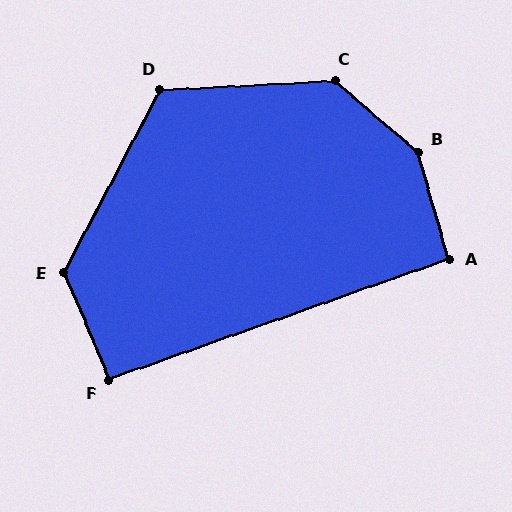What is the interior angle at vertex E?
Approximately 130 degrees (obtuse).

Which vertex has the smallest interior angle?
F, at approximately 93 degrees.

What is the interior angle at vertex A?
Approximately 94 degrees (approximately right).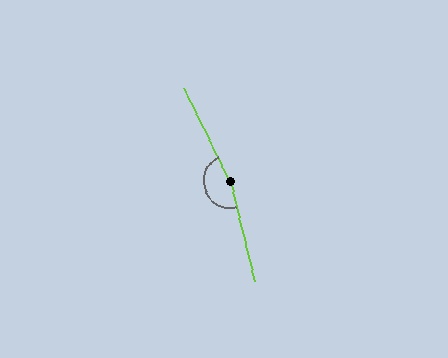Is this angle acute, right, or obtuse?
It is obtuse.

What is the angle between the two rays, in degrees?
Approximately 167 degrees.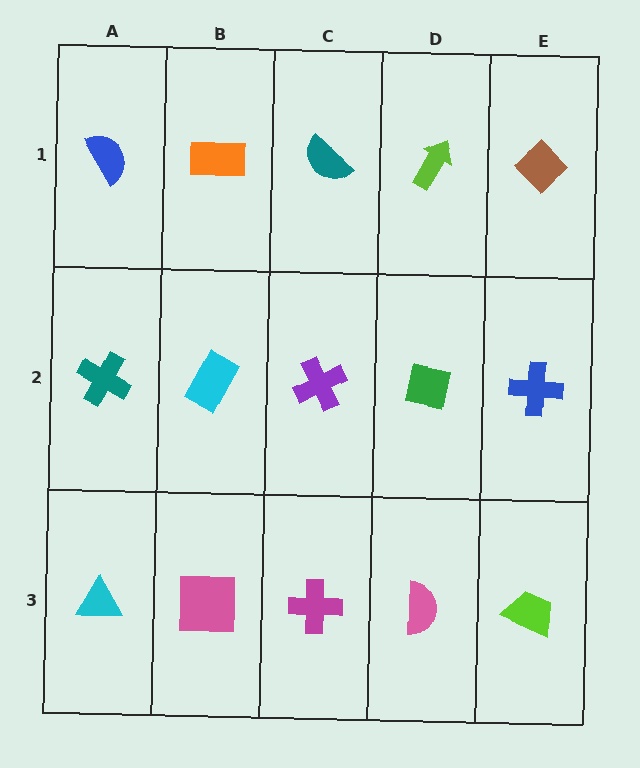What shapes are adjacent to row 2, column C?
A teal semicircle (row 1, column C), a magenta cross (row 3, column C), a cyan rectangle (row 2, column B), a green square (row 2, column D).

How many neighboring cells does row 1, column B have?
3.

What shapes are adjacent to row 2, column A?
A blue semicircle (row 1, column A), a cyan triangle (row 3, column A), a cyan rectangle (row 2, column B).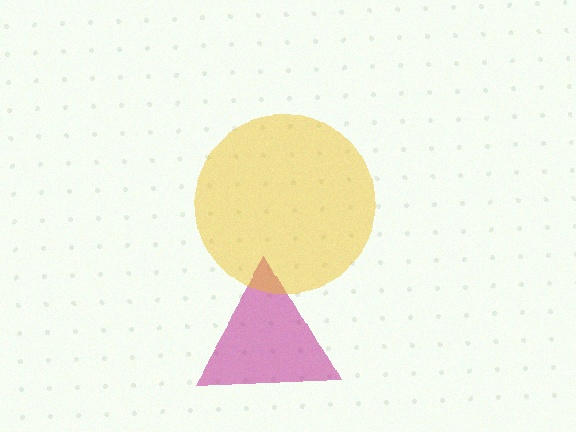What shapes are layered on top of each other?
The layered shapes are: a magenta triangle, a yellow circle.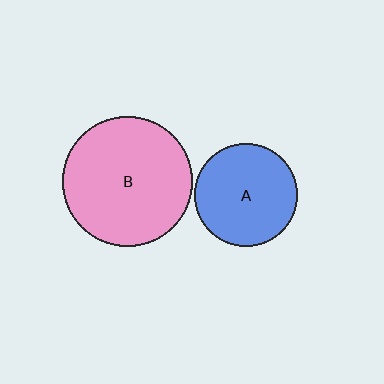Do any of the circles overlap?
No, none of the circles overlap.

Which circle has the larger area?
Circle B (pink).